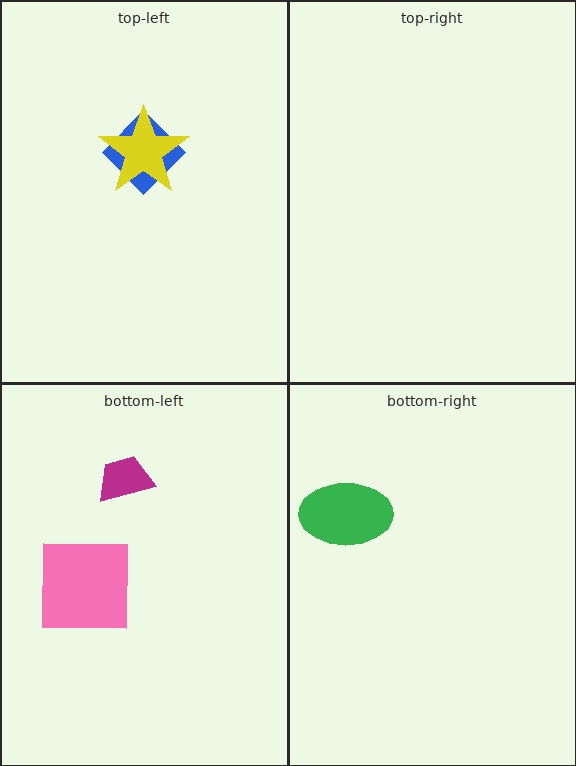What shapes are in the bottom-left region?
The pink square, the magenta trapezoid.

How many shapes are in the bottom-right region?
1.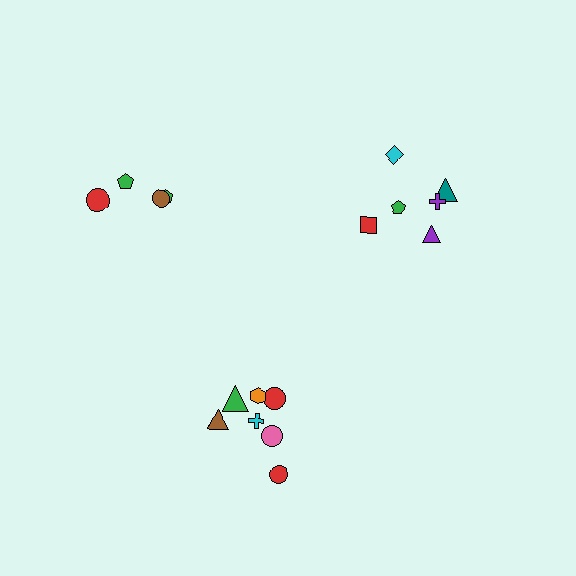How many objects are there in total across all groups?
There are 17 objects.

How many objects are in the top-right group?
There are 6 objects.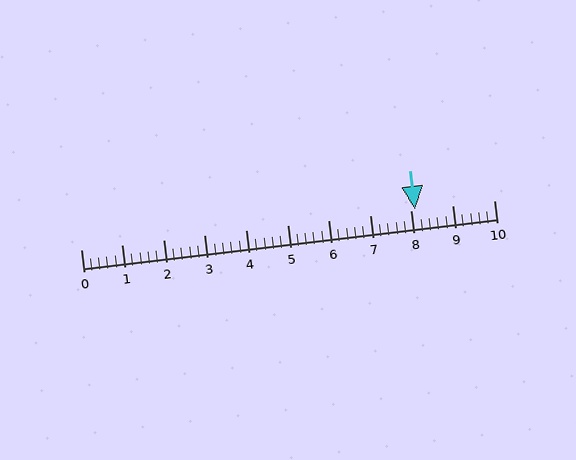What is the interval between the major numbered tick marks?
The major tick marks are spaced 1 units apart.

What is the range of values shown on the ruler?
The ruler shows values from 0 to 10.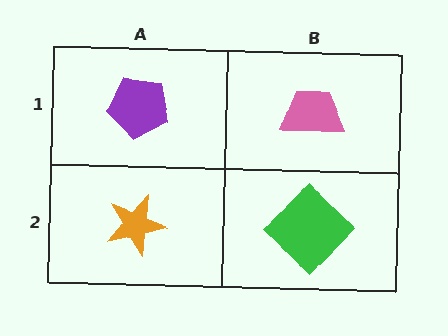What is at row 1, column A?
A purple pentagon.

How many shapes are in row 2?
2 shapes.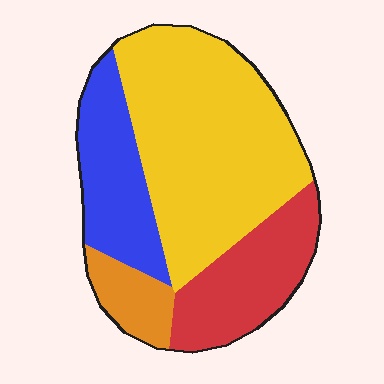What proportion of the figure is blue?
Blue covers roughly 20% of the figure.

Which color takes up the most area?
Yellow, at roughly 50%.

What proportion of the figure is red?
Red covers around 20% of the figure.